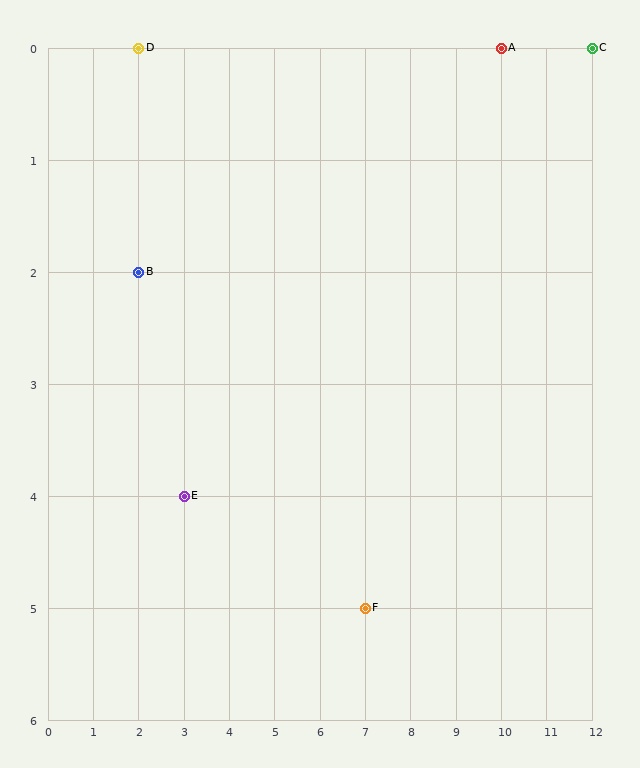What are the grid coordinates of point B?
Point B is at grid coordinates (2, 2).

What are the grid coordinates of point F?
Point F is at grid coordinates (7, 5).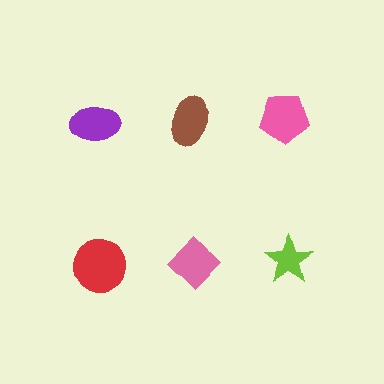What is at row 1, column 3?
A pink pentagon.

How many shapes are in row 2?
3 shapes.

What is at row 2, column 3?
A lime star.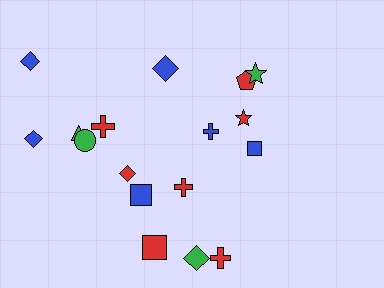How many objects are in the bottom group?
There are 5 objects.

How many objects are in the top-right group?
There are 5 objects.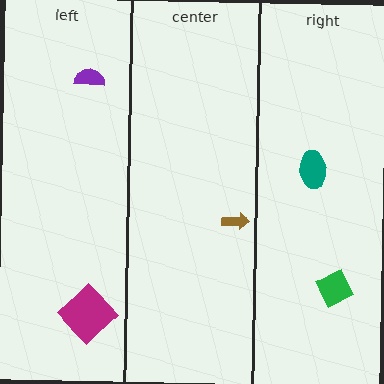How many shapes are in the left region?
2.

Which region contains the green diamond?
The right region.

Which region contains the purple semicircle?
The left region.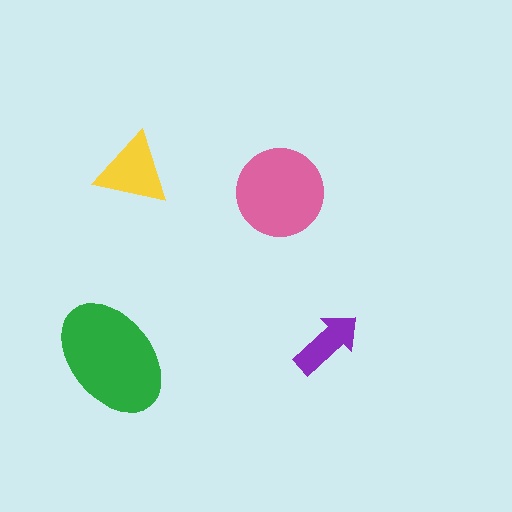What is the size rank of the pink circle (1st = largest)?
2nd.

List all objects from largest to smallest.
The green ellipse, the pink circle, the yellow triangle, the purple arrow.